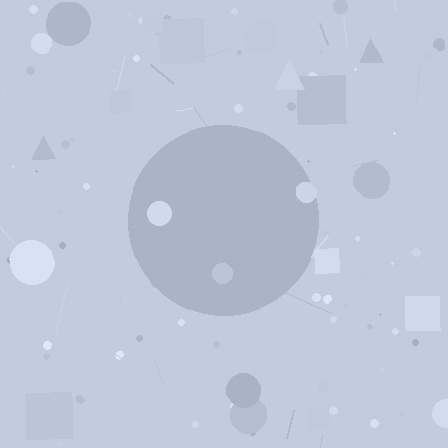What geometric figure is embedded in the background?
A circle is embedded in the background.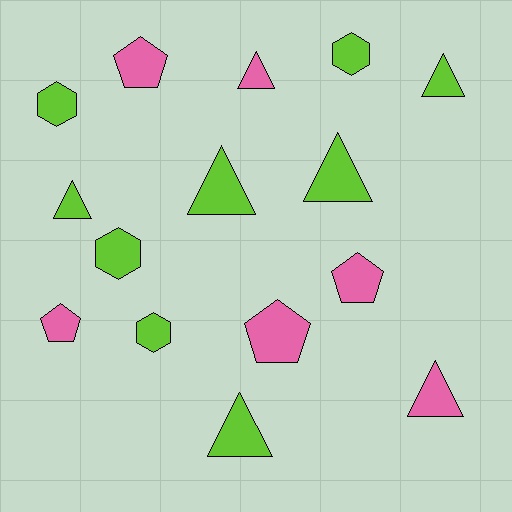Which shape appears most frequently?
Triangle, with 7 objects.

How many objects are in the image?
There are 15 objects.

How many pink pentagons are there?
There are 4 pink pentagons.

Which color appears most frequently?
Lime, with 9 objects.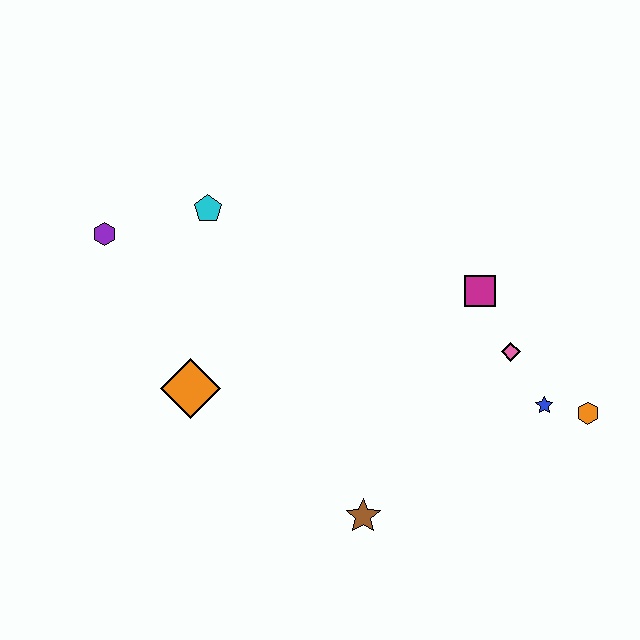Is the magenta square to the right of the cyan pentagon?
Yes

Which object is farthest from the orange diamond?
The orange hexagon is farthest from the orange diamond.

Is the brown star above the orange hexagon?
No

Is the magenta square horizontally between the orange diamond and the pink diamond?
Yes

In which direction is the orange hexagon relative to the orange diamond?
The orange hexagon is to the right of the orange diamond.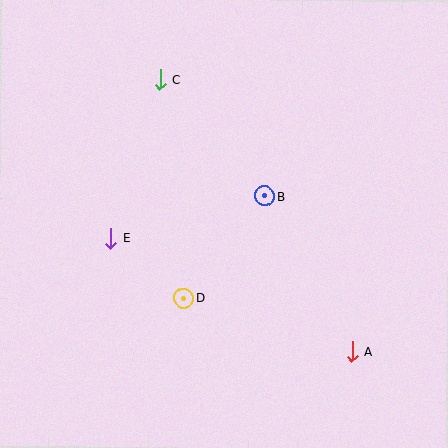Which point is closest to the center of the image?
Point B at (265, 196) is closest to the center.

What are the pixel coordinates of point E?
Point E is at (110, 238).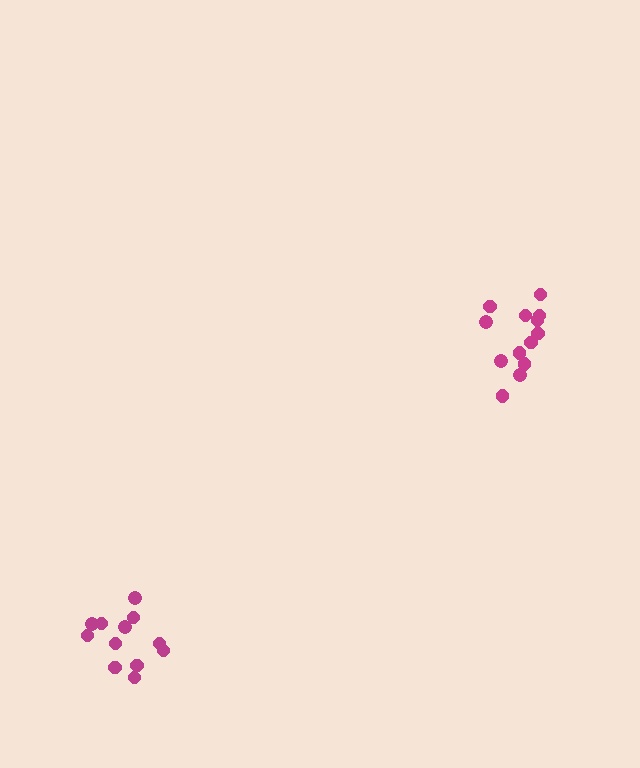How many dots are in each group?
Group 1: 12 dots, Group 2: 13 dots (25 total).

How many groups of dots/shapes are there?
There are 2 groups.